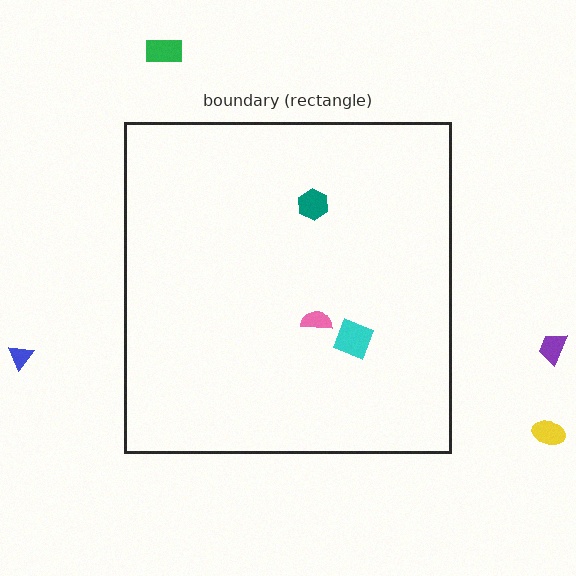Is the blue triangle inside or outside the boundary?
Outside.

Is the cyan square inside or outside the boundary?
Inside.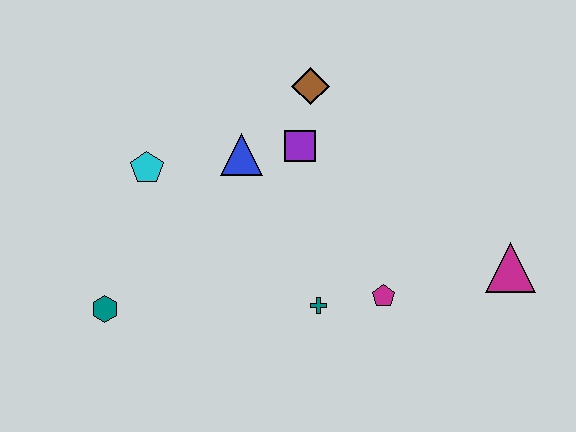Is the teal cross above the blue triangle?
No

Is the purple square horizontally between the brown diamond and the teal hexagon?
Yes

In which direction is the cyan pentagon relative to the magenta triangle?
The cyan pentagon is to the left of the magenta triangle.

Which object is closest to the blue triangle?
The purple square is closest to the blue triangle.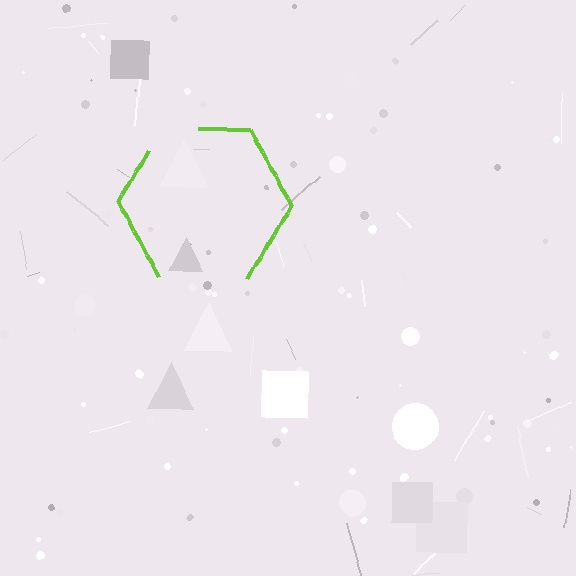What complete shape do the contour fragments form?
The contour fragments form a hexagon.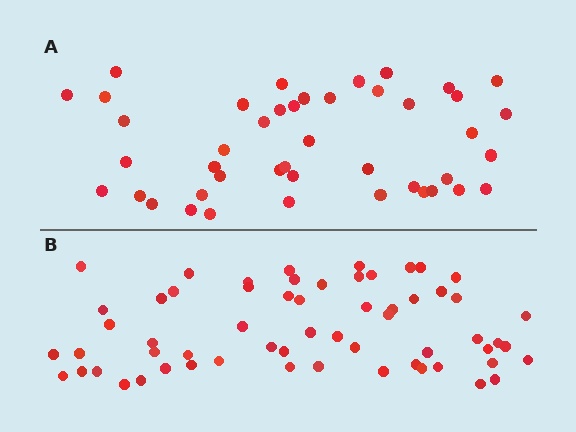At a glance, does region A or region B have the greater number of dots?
Region B (the bottom region) has more dots.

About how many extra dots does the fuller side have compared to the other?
Region B has approximately 15 more dots than region A.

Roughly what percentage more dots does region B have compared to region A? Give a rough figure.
About 35% more.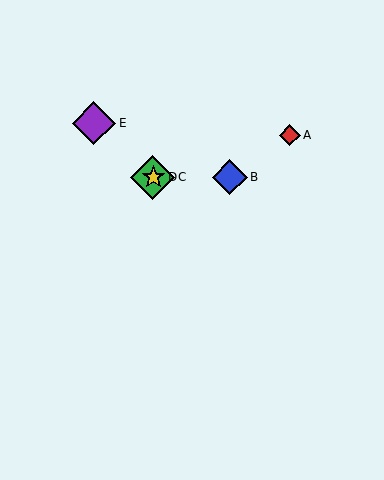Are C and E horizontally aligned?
No, C is at y≈177 and E is at y≈123.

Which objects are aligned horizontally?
Objects B, C, D are aligned horizontally.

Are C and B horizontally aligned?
Yes, both are at y≈177.